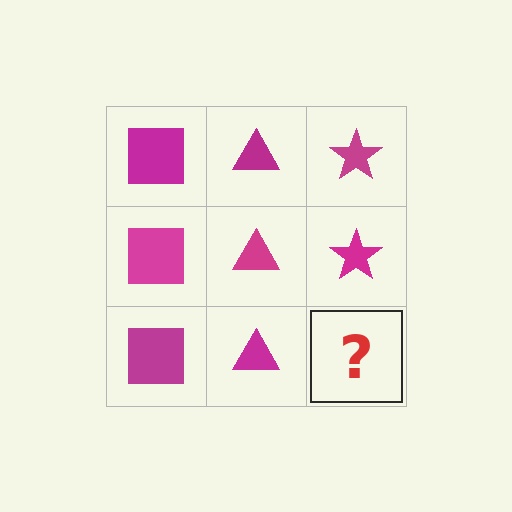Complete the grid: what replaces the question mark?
The question mark should be replaced with a magenta star.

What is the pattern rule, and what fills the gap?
The rule is that each column has a consistent shape. The gap should be filled with a magenta star.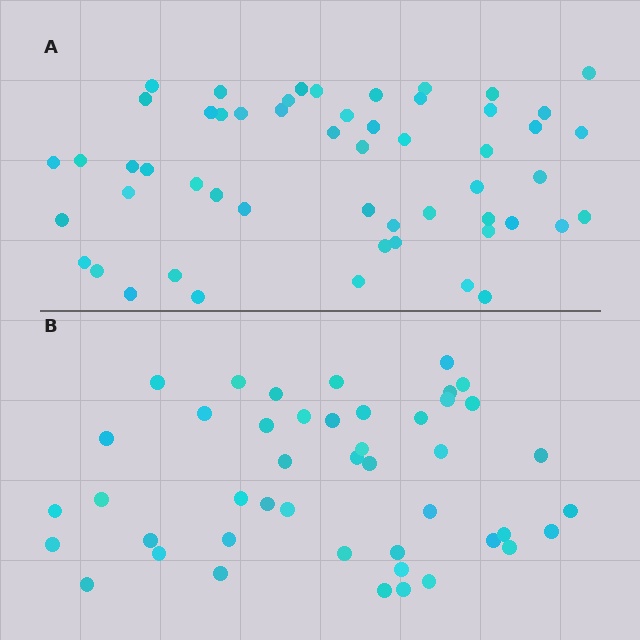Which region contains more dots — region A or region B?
Region A (the top region) has more dots.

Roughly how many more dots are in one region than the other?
Region A has roughly 8 or so more dots than region B.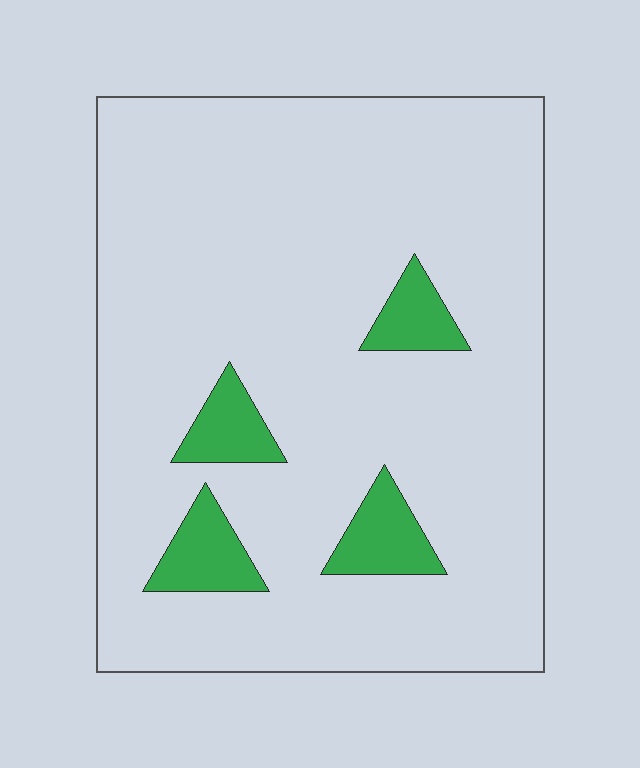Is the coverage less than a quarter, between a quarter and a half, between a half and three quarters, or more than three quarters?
Less than a quarter.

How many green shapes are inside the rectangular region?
4.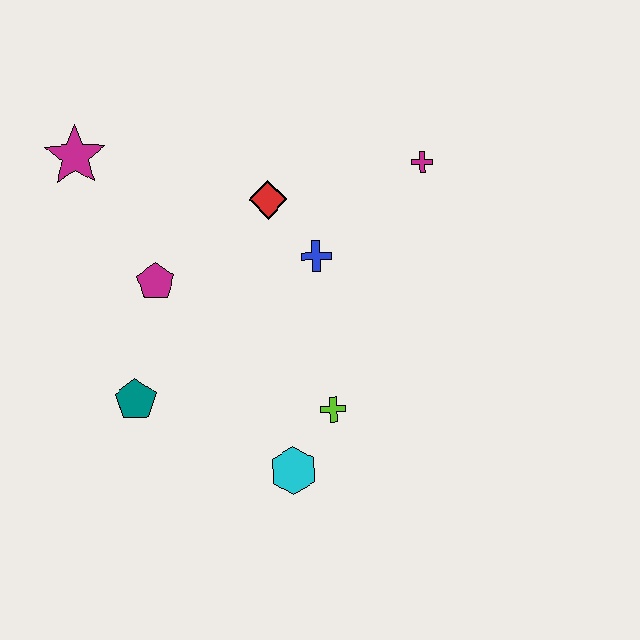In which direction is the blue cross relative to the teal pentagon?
The blue cross is to the right of the teal pentagon.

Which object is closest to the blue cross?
The red diamond is closest to the blue cross.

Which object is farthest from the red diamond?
The cyan hexagon is farthest from the red diamond.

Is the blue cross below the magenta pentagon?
No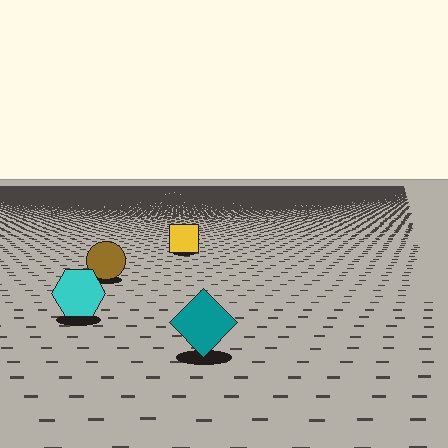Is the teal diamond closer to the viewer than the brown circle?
Yes. The teal diamond is closer — you can tell from the texture gradient: the ground texture is coarser near it.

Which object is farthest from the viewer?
The yellow square is farthest from the viewer. It appears smaller and the ground texture around it is denser.